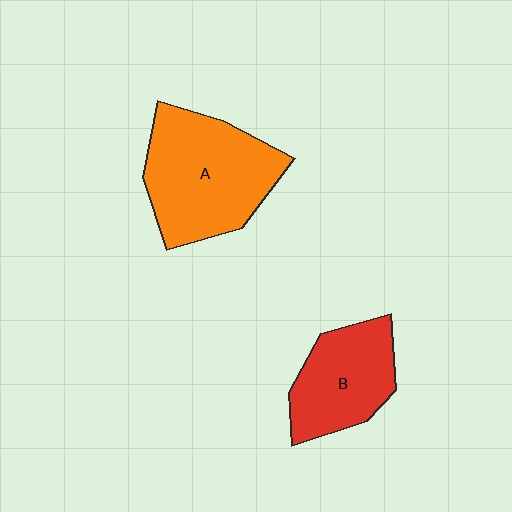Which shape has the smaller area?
Shape B (red).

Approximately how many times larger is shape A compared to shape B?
Approximately 1.5 times.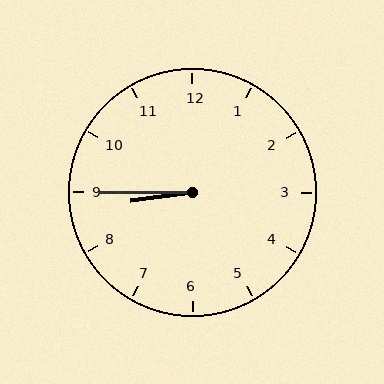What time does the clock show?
8:45.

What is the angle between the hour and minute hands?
Approximately 8 degrees.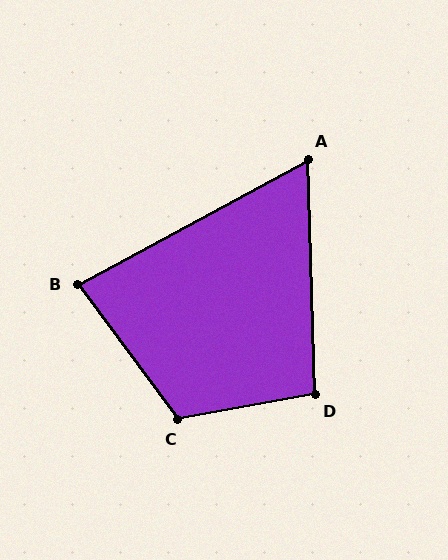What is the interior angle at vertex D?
Approximately 98 degrees (obtuse).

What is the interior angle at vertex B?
Approximately 82 degrees (acute).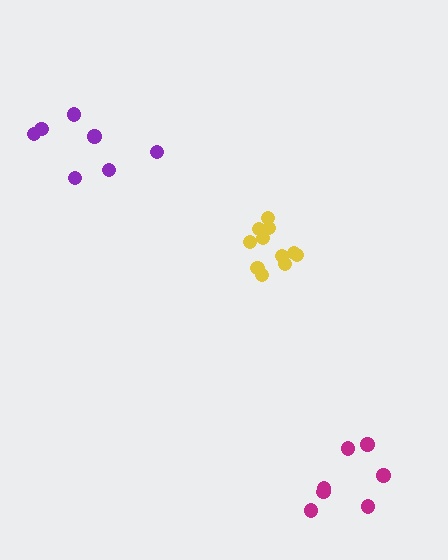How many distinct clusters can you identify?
There are 3 distinct clusters.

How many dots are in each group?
Group 1: 7 dots, Group 2: 7 dots, Group 3: 11 dots (25 total).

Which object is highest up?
The purple cluster is topmost.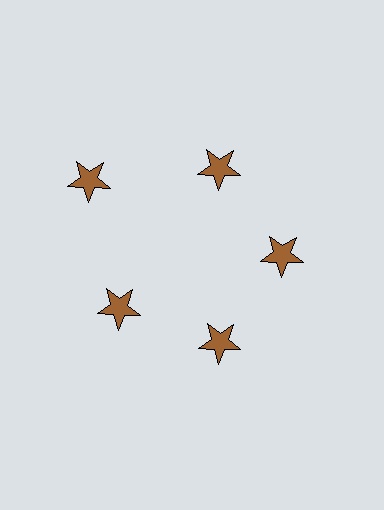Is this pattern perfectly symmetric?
No. The 5 brown stars are arranged in a ring, but one element near the 10 o'clock position is pushed outward from the center, breaking the 5-fold rotational symmetry.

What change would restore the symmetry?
The symmetry would be restored by moving it inward, back onto the ring so that all 5 stars sit at equal angles and equal distance from the center.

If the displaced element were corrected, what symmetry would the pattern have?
It would have 5-fold rotational symmetry — the pattern would map onto itself every 72 degrees.